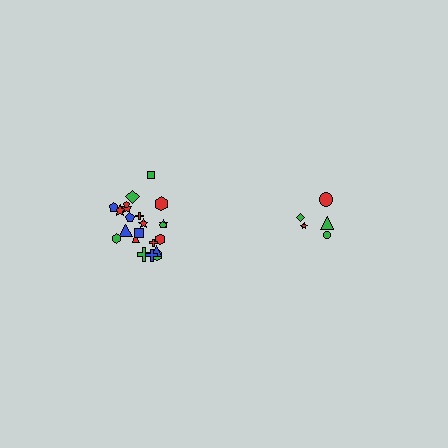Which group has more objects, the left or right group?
The left group.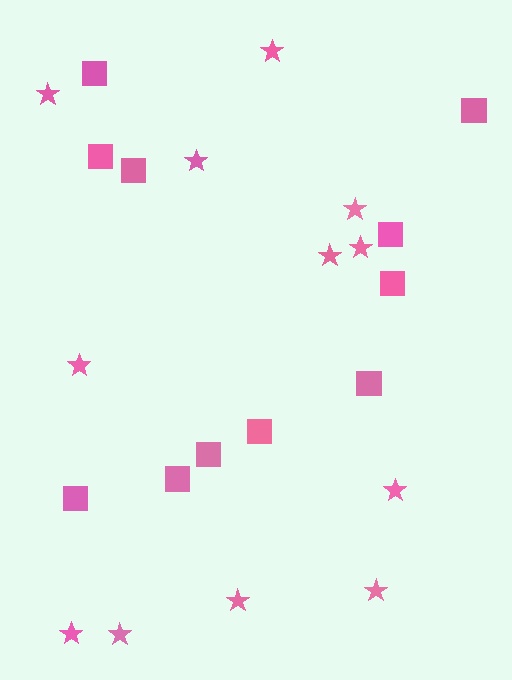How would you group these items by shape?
There are 2 groups: one group of squares (11) and one group of stars (12).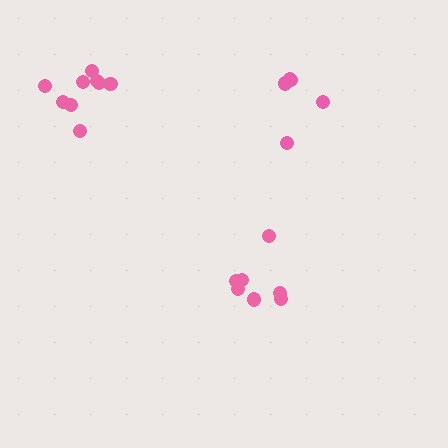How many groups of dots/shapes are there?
There are 3 groups.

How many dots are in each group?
Group 1: 9 dots, Group 2: 5 dots, Group 3: 7 dots (21 total).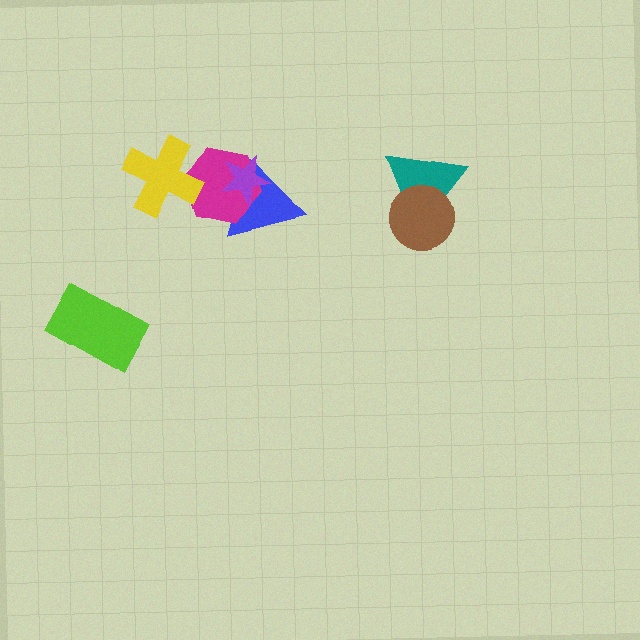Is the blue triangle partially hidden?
Yes, it is partially covered by another shape.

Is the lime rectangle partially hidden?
No, no other shape covers it.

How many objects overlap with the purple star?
2 objects overlap with the purple star.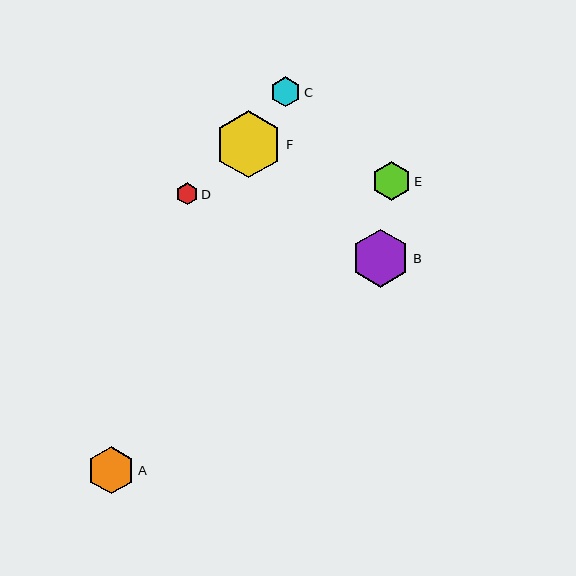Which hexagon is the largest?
Hexagon F is the largest with a size of approximately 68 pixels.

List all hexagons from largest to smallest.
From largest to smallest: F, B, A, E, C, D.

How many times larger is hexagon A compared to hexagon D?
Hexagon A is approximately 2.1 times the size of hexagon D.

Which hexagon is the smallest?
Hexagon D is the smallest with a size of approximately 22 pixels.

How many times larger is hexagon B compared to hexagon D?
Hexagon B is approximately 2.6 times the size of hexagon D.